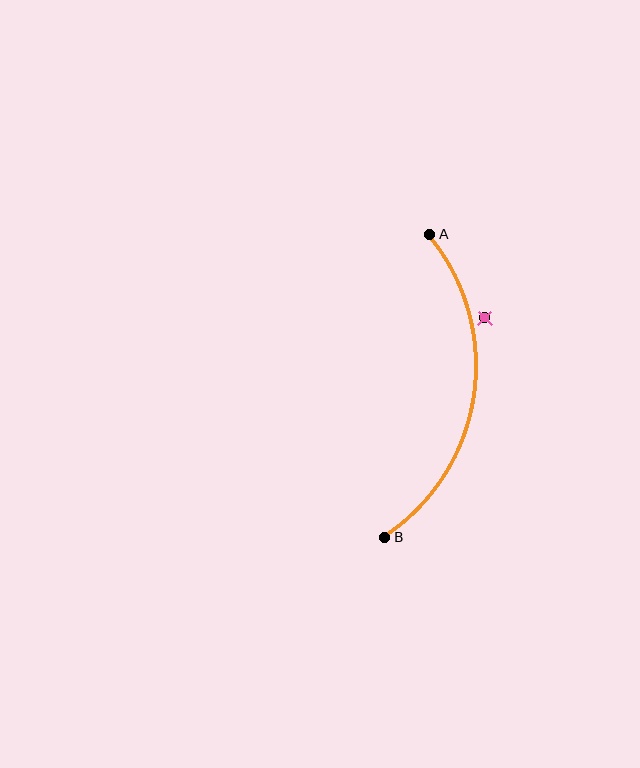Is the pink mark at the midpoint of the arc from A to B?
No — the pink mark does not lie on the arc at all. It sits slightly outside the curve.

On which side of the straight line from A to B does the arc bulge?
The arc bulges to the right of the straight line connecting A and B.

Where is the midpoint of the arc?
The arc midpoint is the point on the curve farthest from the straight line joining A and B. It sits to the right of that line.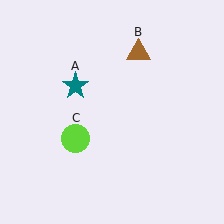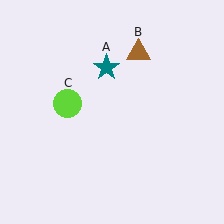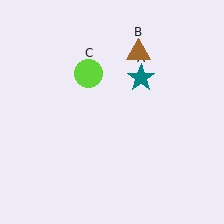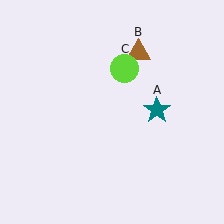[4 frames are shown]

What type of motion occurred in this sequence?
The teal star (object A), lime circle (object C) rotated clockwise around the center of the scene.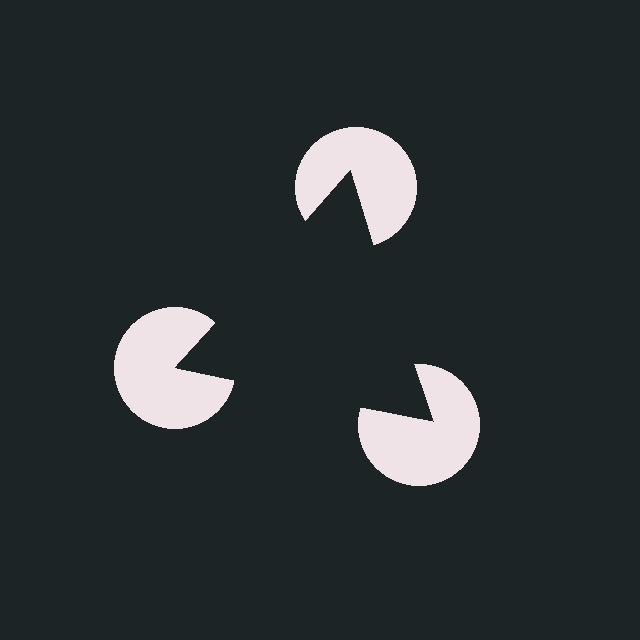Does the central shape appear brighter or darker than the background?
It typically appears slightly darker than the background, even though no actual brightness change is drawn.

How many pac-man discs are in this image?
There are 3 — one at each vertex of the illusory triangle.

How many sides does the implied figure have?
3 sides.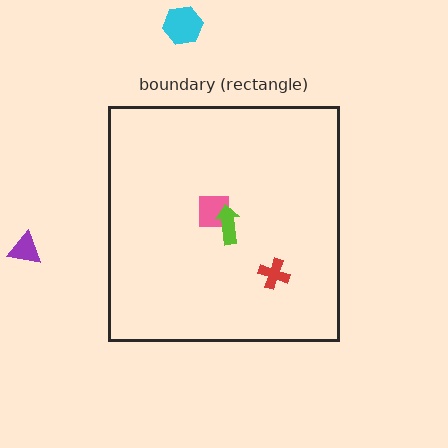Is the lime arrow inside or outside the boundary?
Inside.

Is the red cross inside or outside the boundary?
Inside.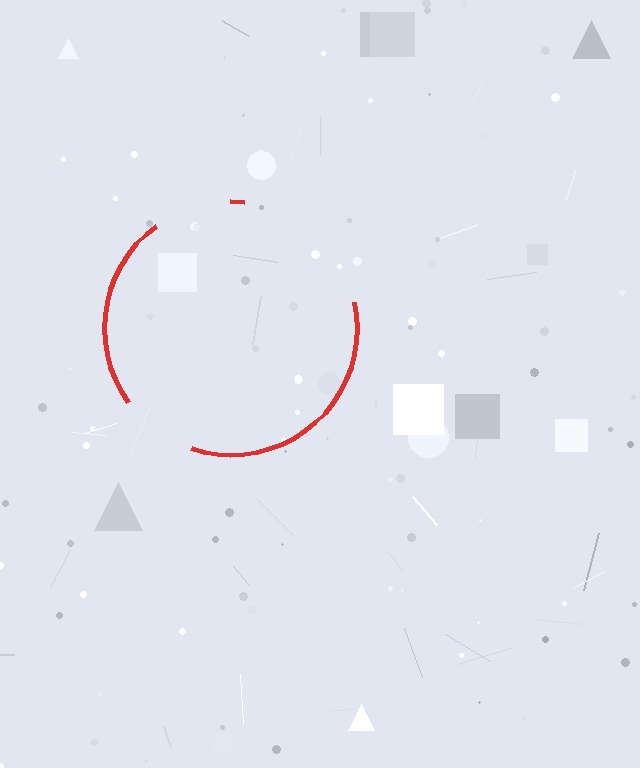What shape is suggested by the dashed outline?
The dashed outline suggests a circle.